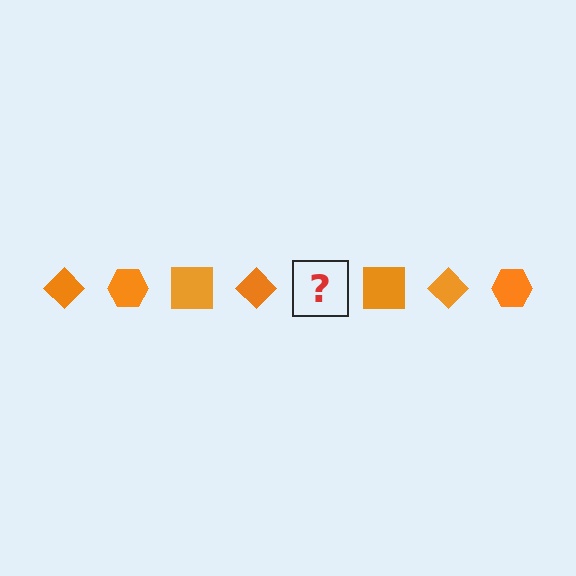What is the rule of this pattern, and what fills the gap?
The rule is that the pattern cycles through diamond, hexagon, square shapes in orange. The gap should be filled with an orange hexagon.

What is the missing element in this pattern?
The missing element is an orange hexagon.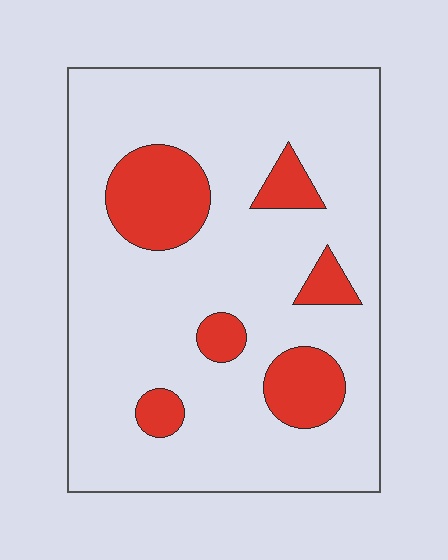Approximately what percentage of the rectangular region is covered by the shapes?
Approximately 15%.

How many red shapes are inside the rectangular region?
6.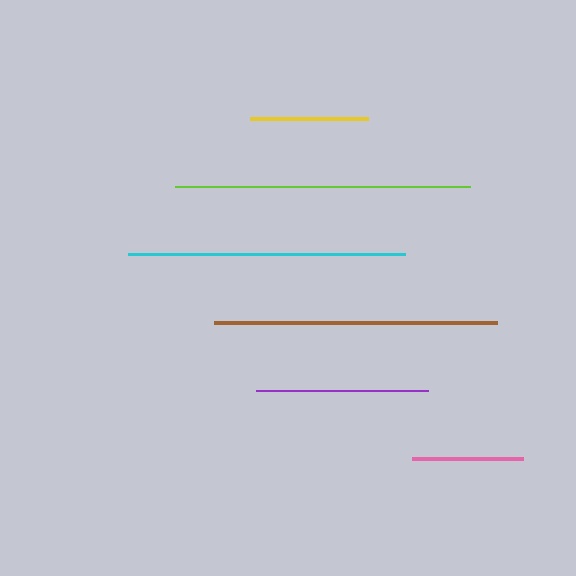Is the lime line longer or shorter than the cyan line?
The lime line is longer than the cyan line.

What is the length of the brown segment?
The brown segment is approximately 282 pixels long.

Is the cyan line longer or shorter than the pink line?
The cyan line is longer than the pink line.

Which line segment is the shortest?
The pink line is the shortest at approximately 110 pixels.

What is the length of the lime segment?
The lime segment is approximately 295 pixels long.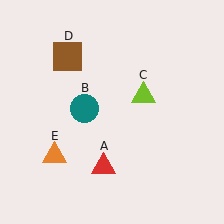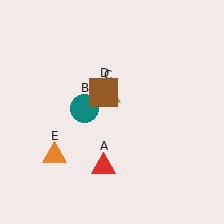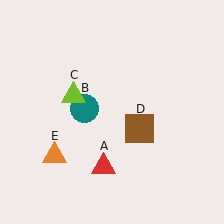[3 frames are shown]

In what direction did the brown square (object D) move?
The brown square (object D) moved down and to the right.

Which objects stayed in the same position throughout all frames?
Red triangle (object A) and teal circle (object B) and orange triangle (object E) remained stationary.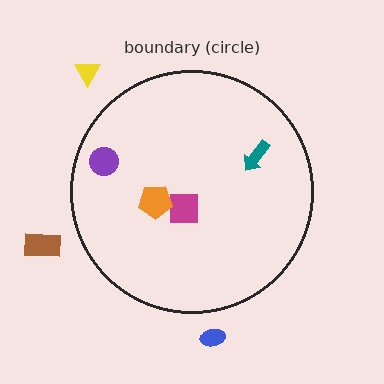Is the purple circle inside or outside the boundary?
Inside.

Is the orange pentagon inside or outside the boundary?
Inside.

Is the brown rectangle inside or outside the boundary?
Outside.